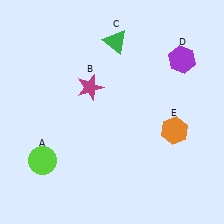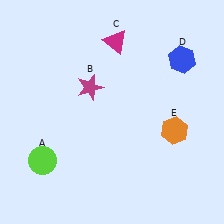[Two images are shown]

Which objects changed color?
C changed from green to magenta. D changed from purple to blue.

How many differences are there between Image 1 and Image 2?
There are 2 differences between the two images.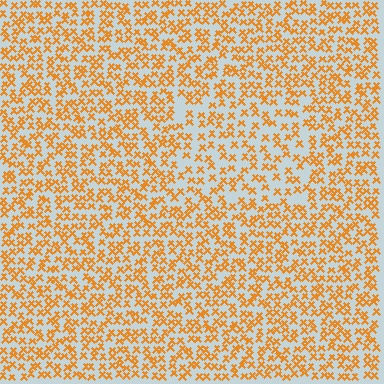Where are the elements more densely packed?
The elements are more densely packed outside the rectangle boundary.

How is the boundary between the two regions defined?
The boundary is defined by a change in element density (approximately 1.5x ratio). All elements are the same color, size, and shape.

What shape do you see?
I see a rectangle.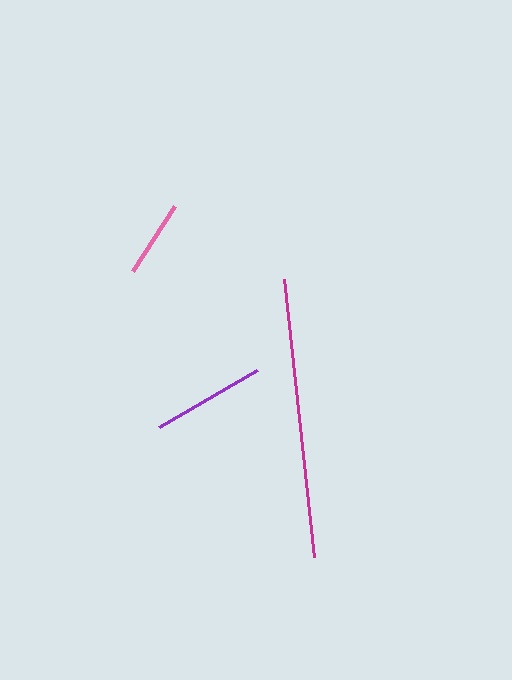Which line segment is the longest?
The magenta line is the longest at approximately 280 pixels.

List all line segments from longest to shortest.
From longest to shortest: magenta, purple, pink.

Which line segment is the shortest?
The pink line is the shortest at approximately 77 pixels.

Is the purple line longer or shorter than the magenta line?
The magenta line is longer than the purple line.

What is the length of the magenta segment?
The magenta segment is approximately 280 pixels long.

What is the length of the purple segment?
The purple segment is approximately 113 pixels long.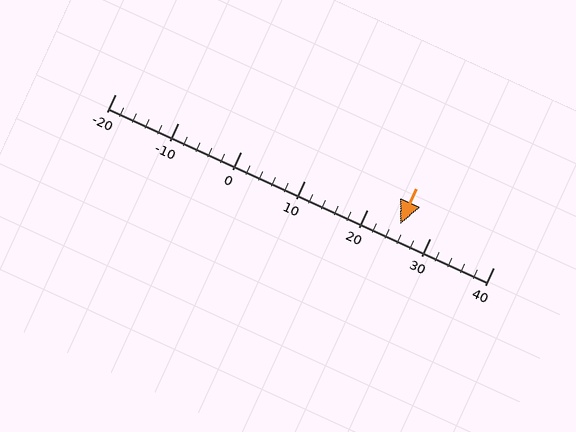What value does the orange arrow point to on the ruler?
The orange arrow points to approximately 25.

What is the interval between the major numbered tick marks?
The major tick marks are spaced 10 units apart.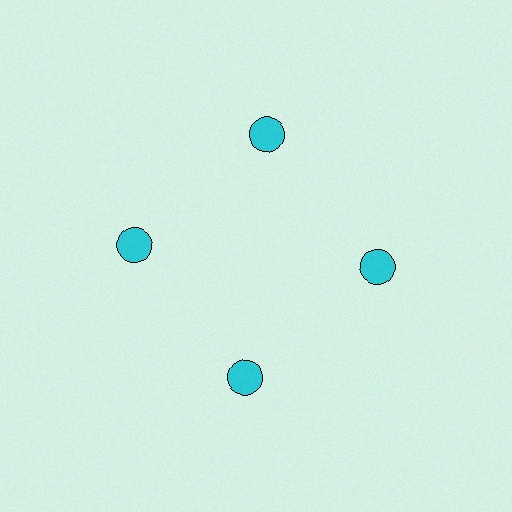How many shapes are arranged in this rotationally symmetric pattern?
There are 4 shapes, arranged in 4 groups of 1.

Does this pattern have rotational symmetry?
Yes, this pattern has 4-fold rotational symmetry. It looks the same after rotating 90 degrees around the center.